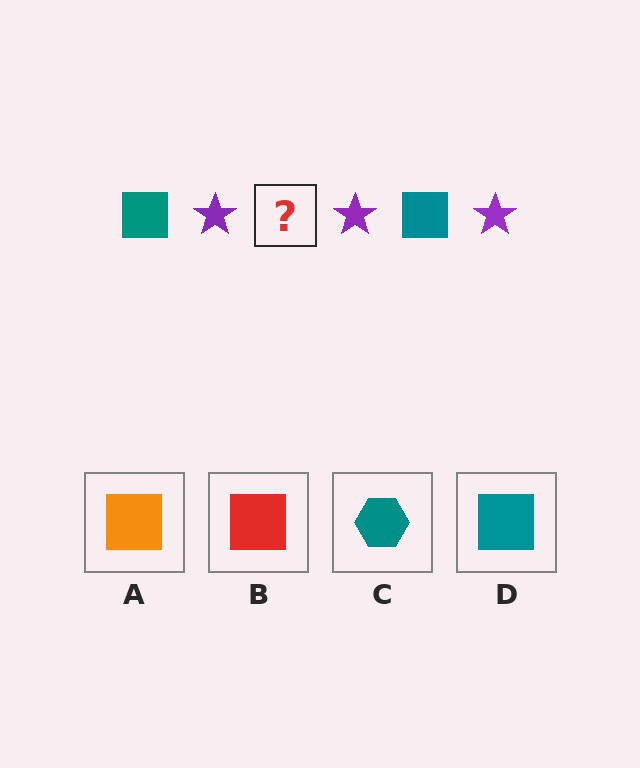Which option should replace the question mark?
Option D.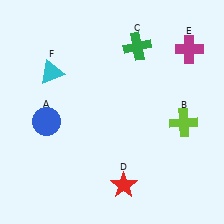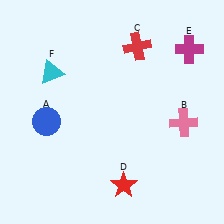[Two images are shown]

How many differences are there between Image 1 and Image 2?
There are 2 differences between the two images.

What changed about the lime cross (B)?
In Image 1, B is lime. In Image 2, it changed to pink.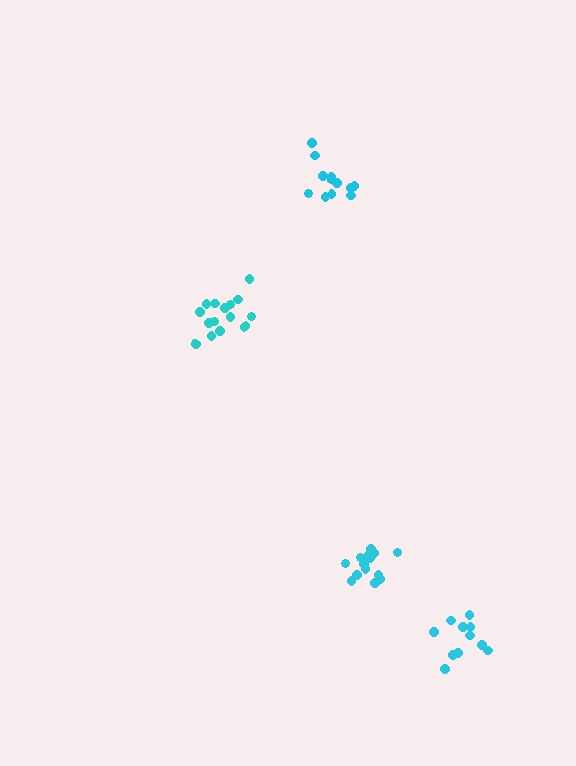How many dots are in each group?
Group 1: 11 dots, Group 2: 15 dots, Group 3: 14 dots, Group 4: 12 dots (52 total).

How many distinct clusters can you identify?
There are 4 distinct clusters.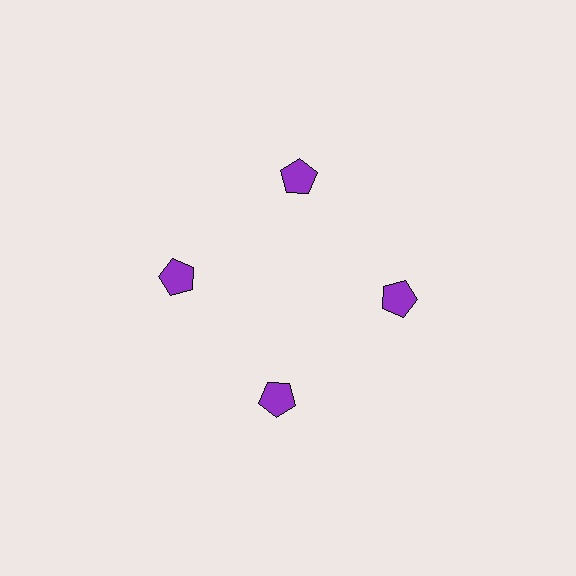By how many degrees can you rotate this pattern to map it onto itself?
The pattern maps onto itself every 90 degrees of rotation.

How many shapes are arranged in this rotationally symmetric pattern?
There are 4 shapes, arranged in 4 groups of 1.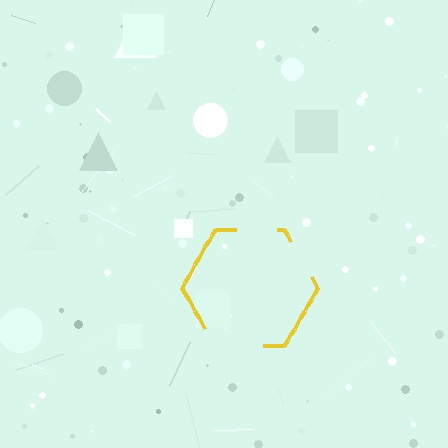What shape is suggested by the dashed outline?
The dashed outline suggests a hexagon.